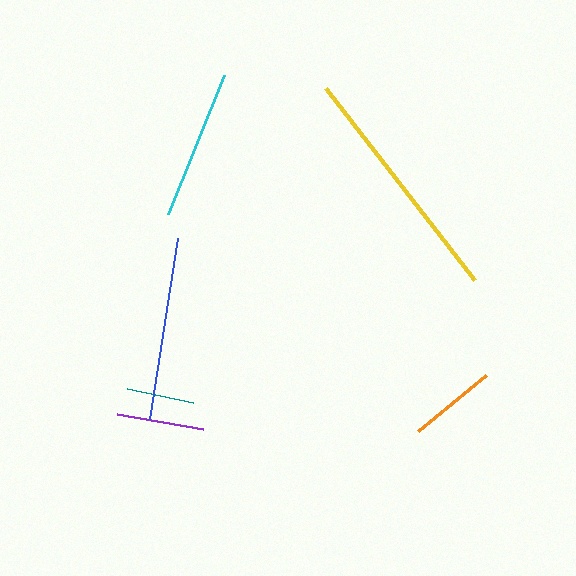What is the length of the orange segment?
The orange segment is approximately 88 pixels long.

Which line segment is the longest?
The yellow line is the longest at approximately 243 pixels.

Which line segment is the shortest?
The teal line is the shortest at approximately 67 pixels.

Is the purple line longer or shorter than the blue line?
The blue line is longer than the purple line.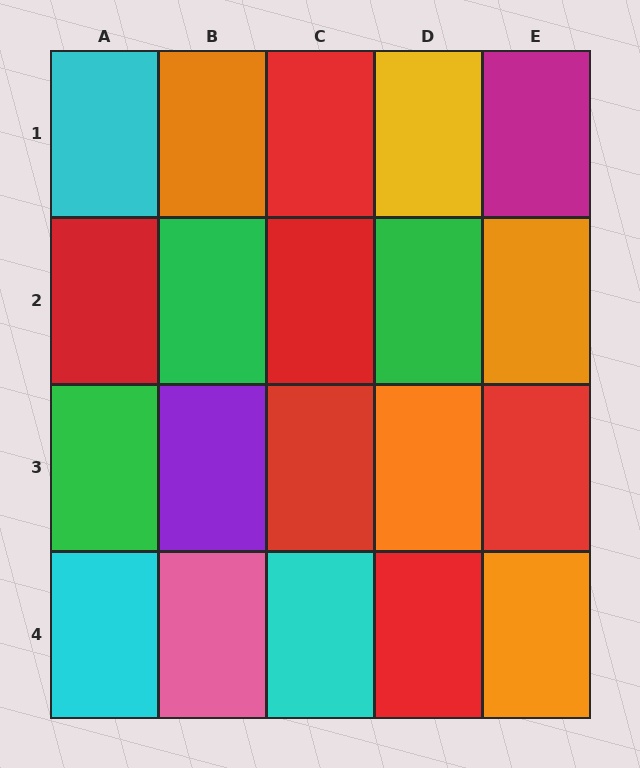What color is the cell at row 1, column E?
Magenta.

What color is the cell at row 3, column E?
Red.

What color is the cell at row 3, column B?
Purple.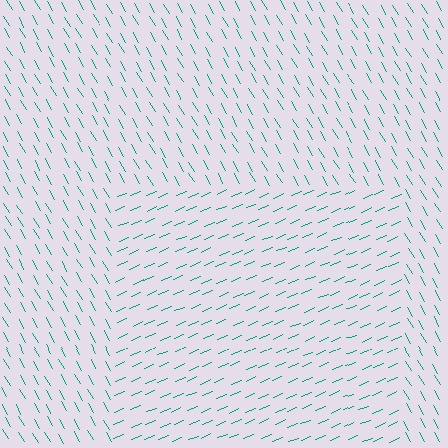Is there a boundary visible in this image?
Yes, there is a texture boundary formed by a change in line orientation.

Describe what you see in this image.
The image is filled with small teal line segments. A rectangle region in the image has lines oriented differently from the surrounding lines, creating a visible texture boundary.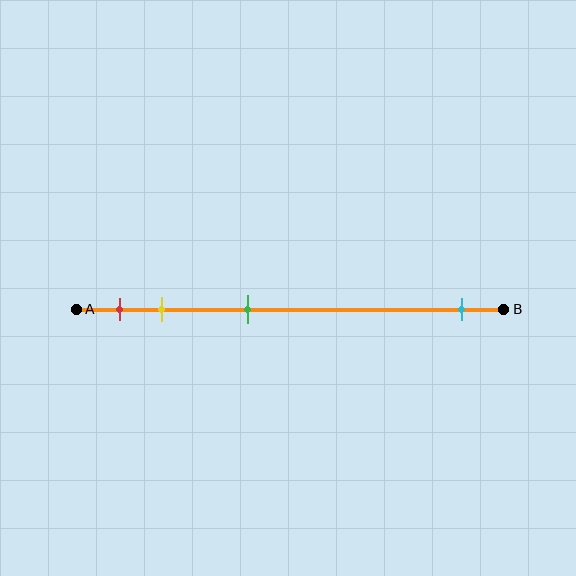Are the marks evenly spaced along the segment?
No, the marks are not evenly spaced.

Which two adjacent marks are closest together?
The red and yellow marks are the closest adjacent pair.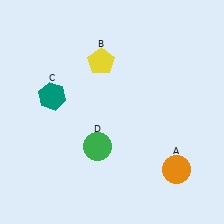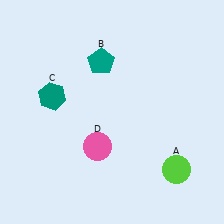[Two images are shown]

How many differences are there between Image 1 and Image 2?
There are 3 differences between the two images.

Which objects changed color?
A changed from orange to lime. B changed from yellow to teal. D changed from green to pink.